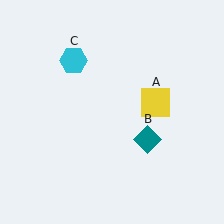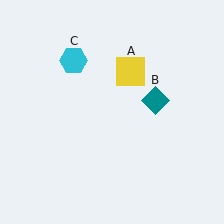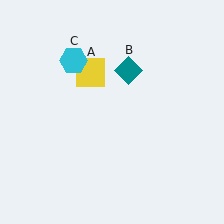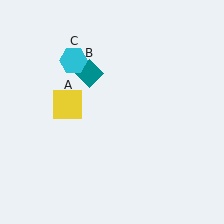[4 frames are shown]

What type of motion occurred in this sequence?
The yellow square (object A), teal diamond (object B) rotated counterclockwise around the center of the scene.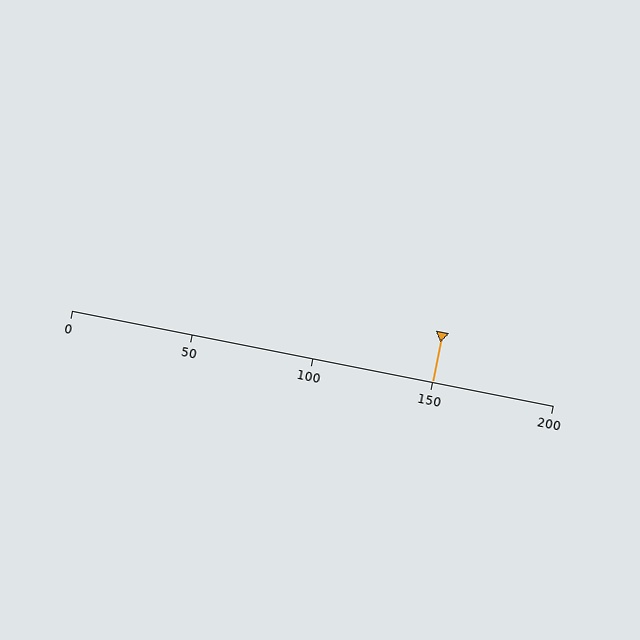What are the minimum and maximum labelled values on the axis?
The axis runs from 0 to 200.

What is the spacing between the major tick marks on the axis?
The major ticks are spaced 50 apart.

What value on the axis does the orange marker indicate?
The marker indicates approximately 150.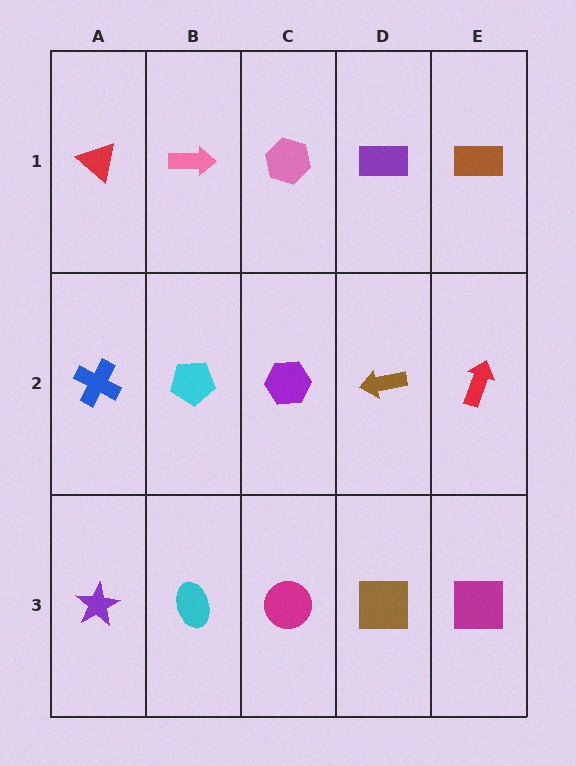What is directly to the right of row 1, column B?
A pink hexagon.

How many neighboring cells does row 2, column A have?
3.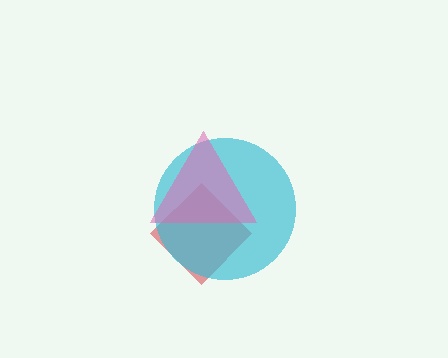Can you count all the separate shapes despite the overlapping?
Yes, there are 3 separate shapes.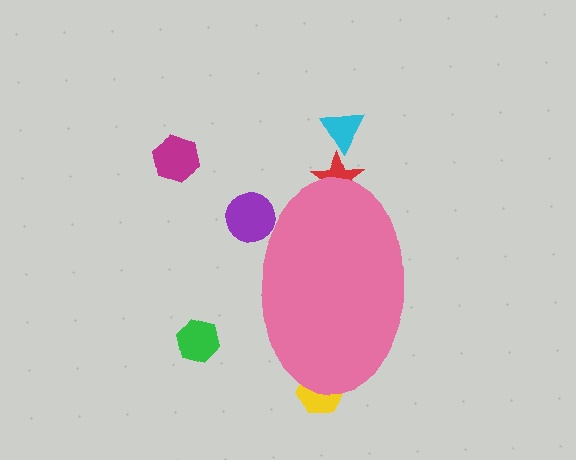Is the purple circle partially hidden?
Yes, the purple circle is partially hidden behind the pink ellipse.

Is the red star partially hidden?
Yes, the red star is partially hidden behind the pink ellipse.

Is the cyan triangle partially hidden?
No, the cyan triangle is fully visible.